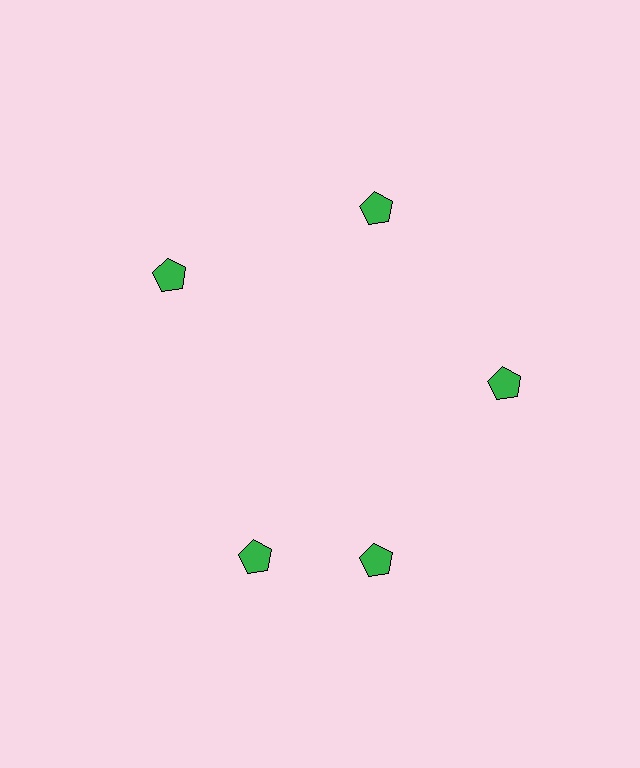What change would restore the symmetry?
The symmetry would be restored by rotating it back into even spacing with its neighbors so that all 5 pentagons sit at equal angles and equal distance from the center.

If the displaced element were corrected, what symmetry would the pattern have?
It would have 5-fold rotational symmetry — the pattern would map onto itself every 72 degrees.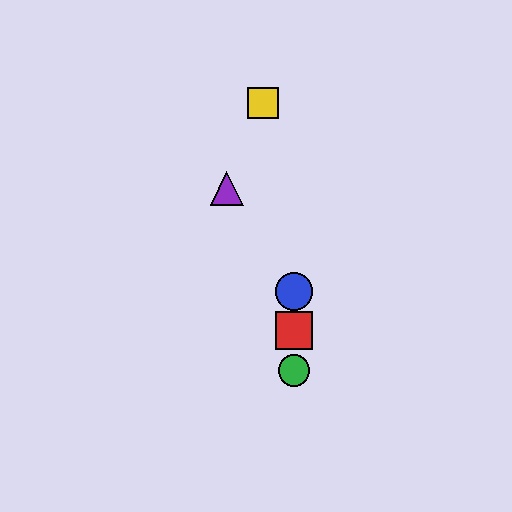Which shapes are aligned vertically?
The red square, the blue circle, the green circle are aligned vertically.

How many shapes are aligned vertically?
3 shapes (the red square, the blue circle, the green circle) are aligned vertically.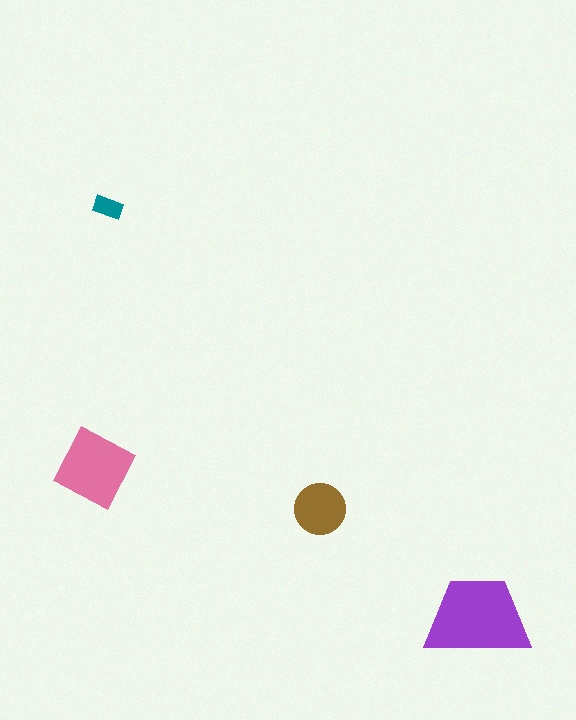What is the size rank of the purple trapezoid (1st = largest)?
1st.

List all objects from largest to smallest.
The purple trapezoid, the pink diamond, the brown circle, the teal rectangle.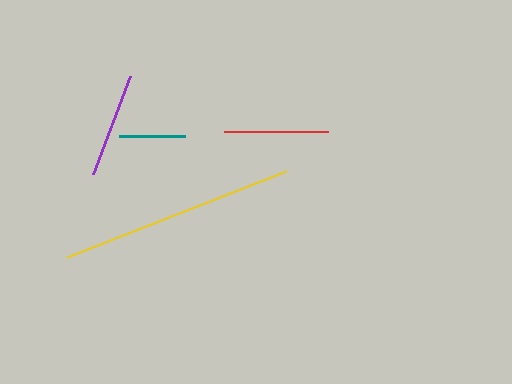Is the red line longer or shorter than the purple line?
The purple line is longer than the red line.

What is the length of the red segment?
The red segment is approximately 104 pixels long.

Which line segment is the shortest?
The teal line is the shortest at approximately 66 pixels.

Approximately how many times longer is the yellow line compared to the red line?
The yellow line is approximately 2.3 times the length of the red line.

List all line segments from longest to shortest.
From longest to shortest: yellow, purple, red, teal.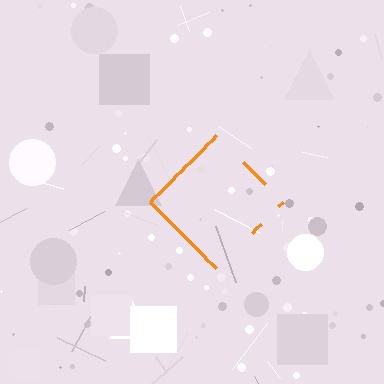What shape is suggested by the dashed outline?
The dashed outline suggests a diamond.